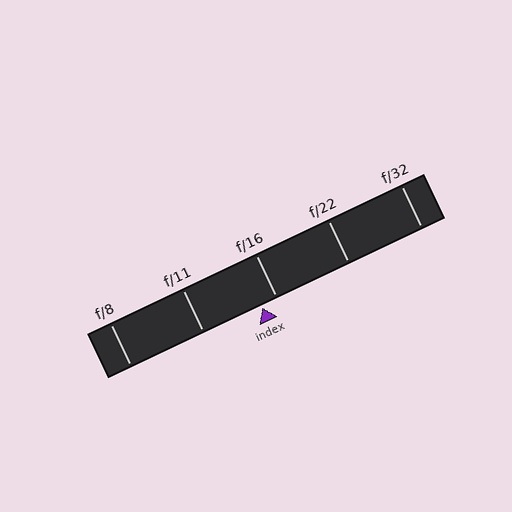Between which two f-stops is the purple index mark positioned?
The index mark is between f/11 and f/16.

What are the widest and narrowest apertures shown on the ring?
The widest aperture shown is f/8 and the narrowest is f/32.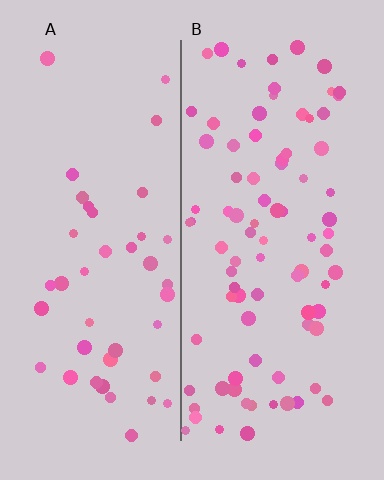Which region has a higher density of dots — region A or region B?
B (the right).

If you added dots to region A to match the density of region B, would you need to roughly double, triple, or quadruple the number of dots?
Approximately double.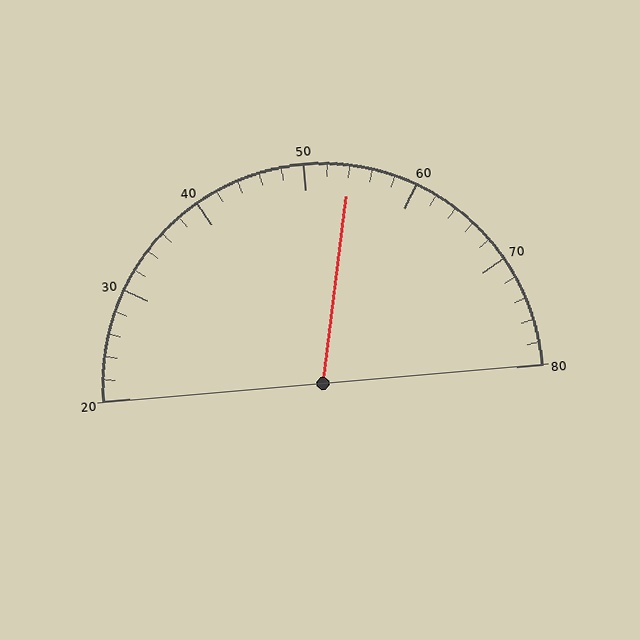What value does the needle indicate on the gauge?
The needle indicates approximately 54.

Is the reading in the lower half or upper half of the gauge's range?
The reading is in the upper half of the range (20 to 80).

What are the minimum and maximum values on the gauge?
The gauge ranges from 20 to 80.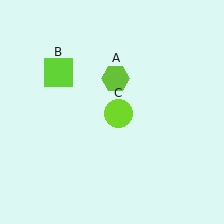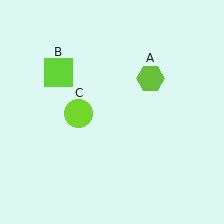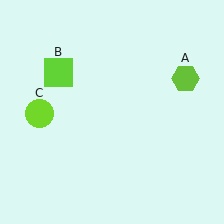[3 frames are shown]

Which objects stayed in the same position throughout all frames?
Lime square (object B) remained stationary.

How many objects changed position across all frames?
2 objects changed position: lime hexagon (object A), lime circle (object C).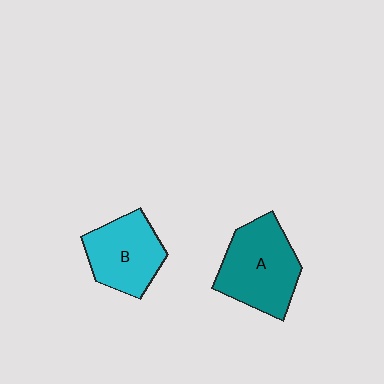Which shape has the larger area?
Shape A (teal).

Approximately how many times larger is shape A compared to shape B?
Approximately 1.2 times.